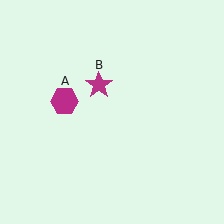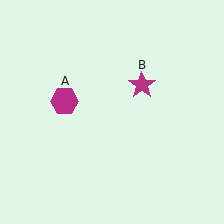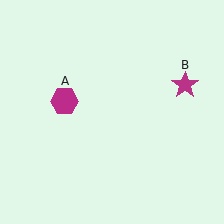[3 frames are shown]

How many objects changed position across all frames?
1 object changed position: magenta star (object B).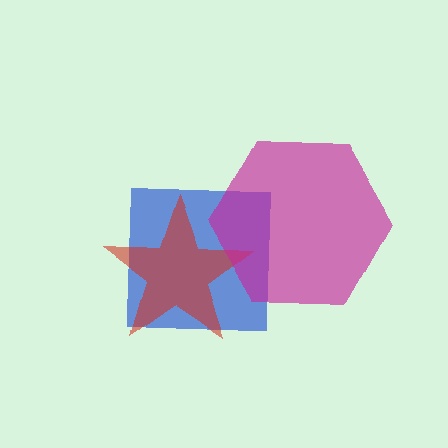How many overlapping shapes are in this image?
There are 3 overlapping shapes in the image.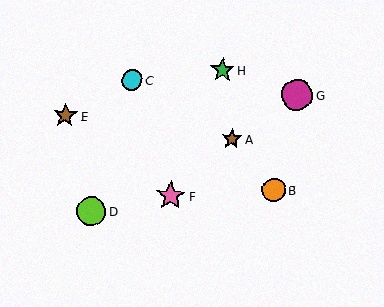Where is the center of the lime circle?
The center of the lime circle is at (91, 211).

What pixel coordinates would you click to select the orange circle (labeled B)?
Click at (274, 190) to select the orange circle B.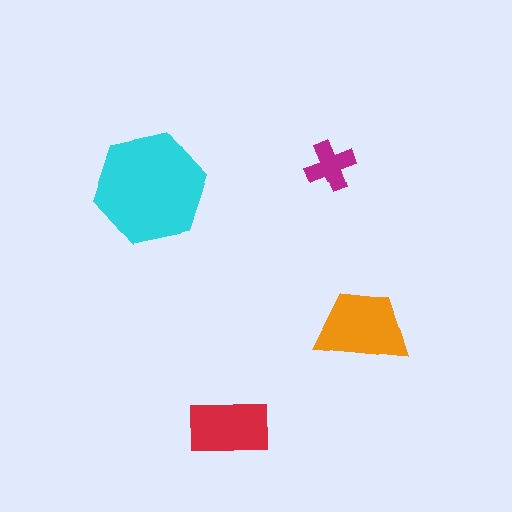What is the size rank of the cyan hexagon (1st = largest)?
1st.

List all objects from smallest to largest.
The magenta cross, the red rectangle, the orange trapezoid, the cyan hexagon.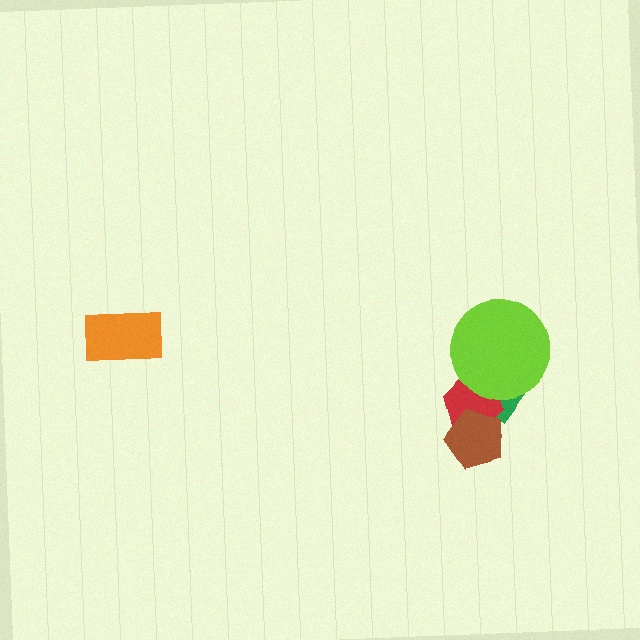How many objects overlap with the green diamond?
3 objects overlap with the green diamond.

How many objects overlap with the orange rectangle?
0 objects overlap with the orange rectangle.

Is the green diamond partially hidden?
Yes, it is partially covered by another shape.